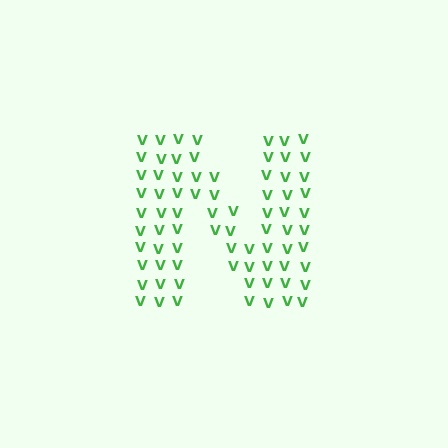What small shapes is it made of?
It is made of small letter V's.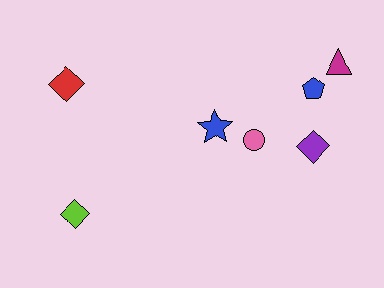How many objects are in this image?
There are 7 objects.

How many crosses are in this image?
There are no crosses.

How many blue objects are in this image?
There are 2 blue objects.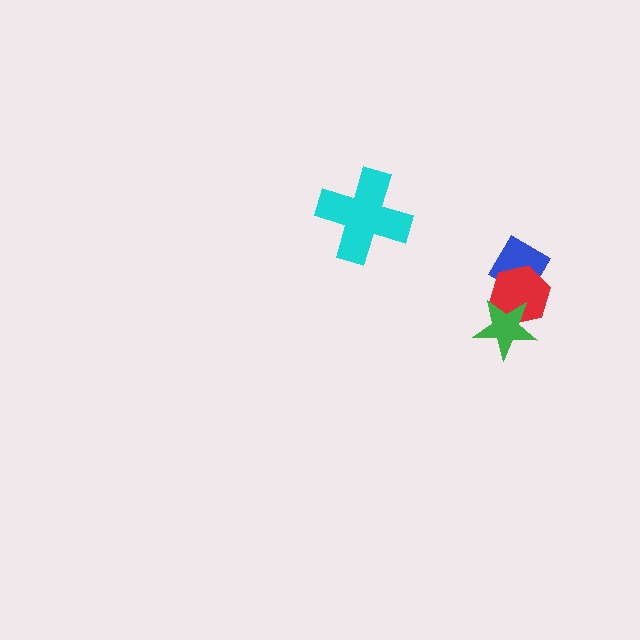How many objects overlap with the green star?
1 object overlaps with the green star.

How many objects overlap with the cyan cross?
0 objects overlap with the cyan cross.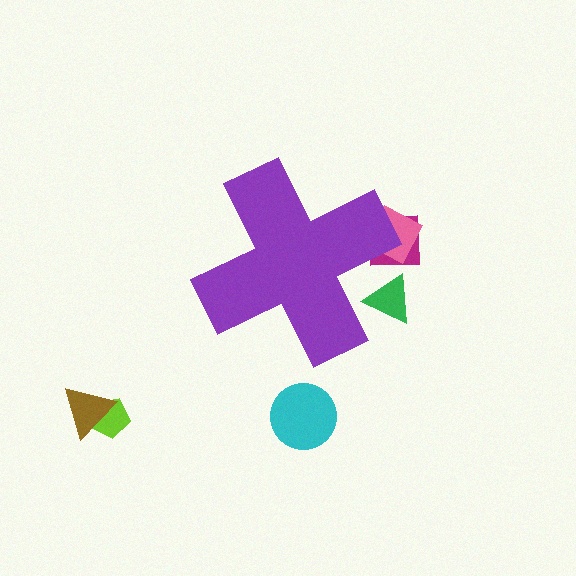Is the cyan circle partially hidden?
No, the cyan circle is fully visible.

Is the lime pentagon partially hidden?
No, the lime pentagon is fully visible.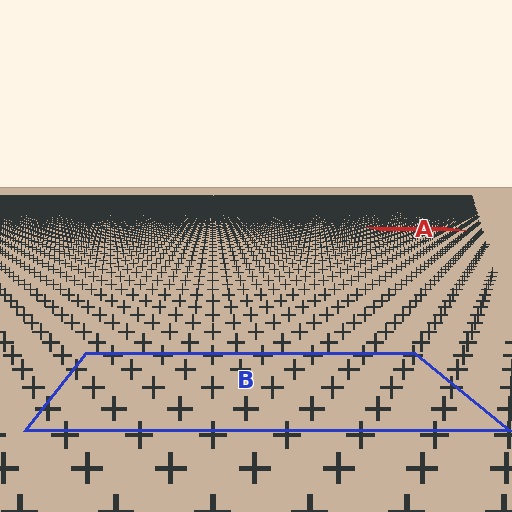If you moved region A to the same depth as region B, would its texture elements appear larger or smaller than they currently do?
They would appear larger. At a closer depth, the same texture elements are projected at a bigger on-screen size.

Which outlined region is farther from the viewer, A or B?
Region A is farther from the viewer — the texture elements inside it appear smaller and more densely packed.